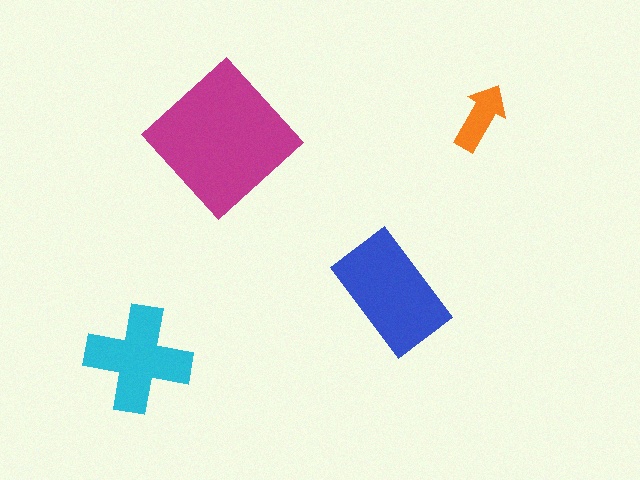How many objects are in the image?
There are 4 objects in the image.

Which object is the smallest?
The orange arrow.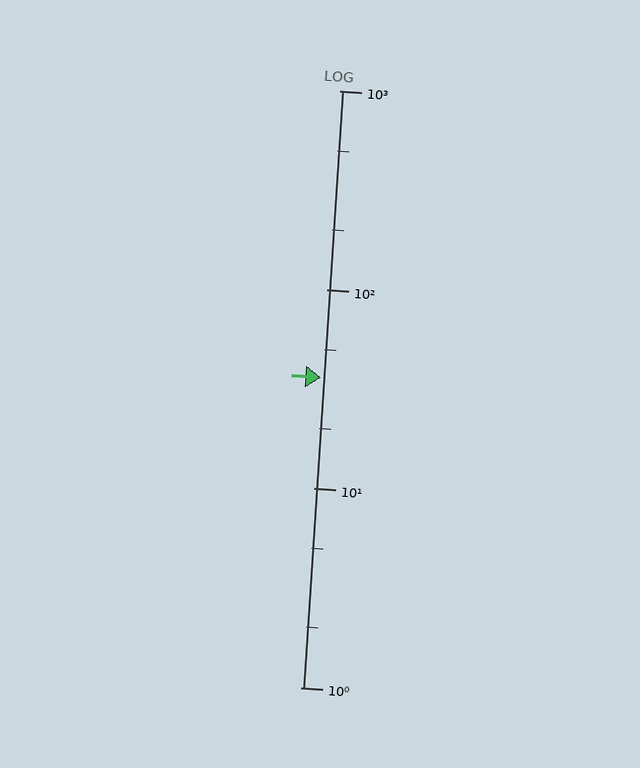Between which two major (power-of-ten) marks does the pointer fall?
The pointer is between 10 and 100.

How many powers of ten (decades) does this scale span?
The scale spans 3 decades, from 1 to 1000.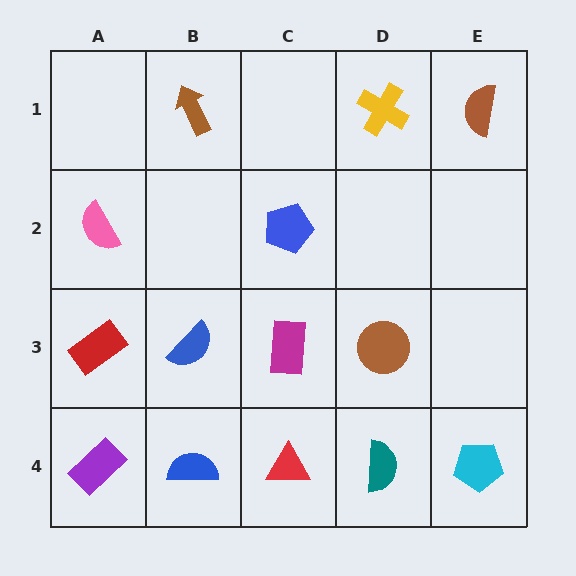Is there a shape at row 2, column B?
No, that cell is empty.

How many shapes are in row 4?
5 shapes.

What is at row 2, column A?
A pink semicircle.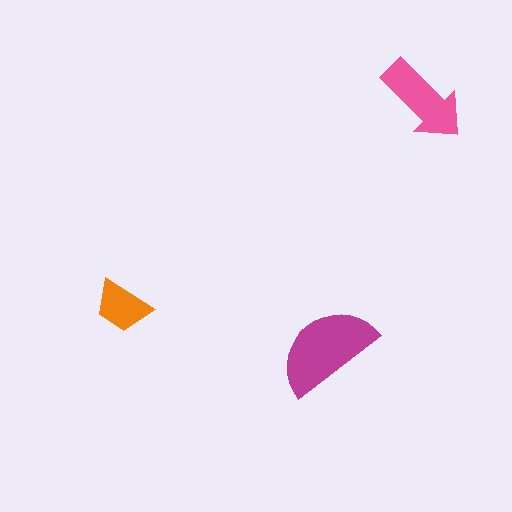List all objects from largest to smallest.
The magenta semicircle, the pink arrow, the orange trapezoid.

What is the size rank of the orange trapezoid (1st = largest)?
3rd.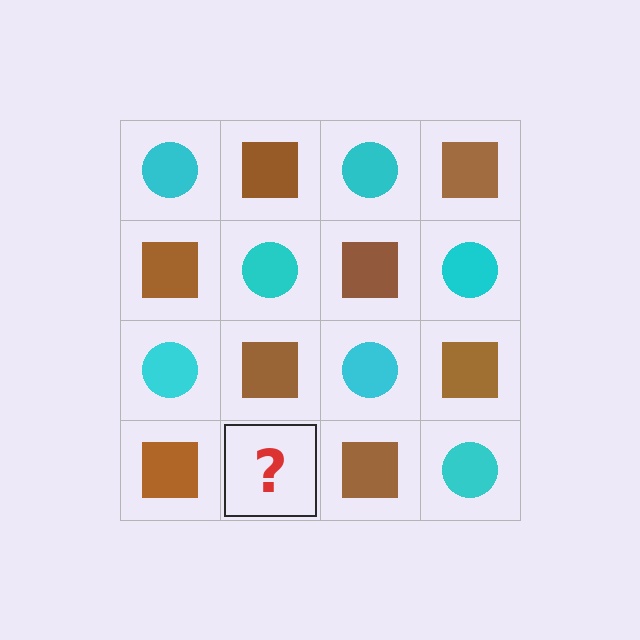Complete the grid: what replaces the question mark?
The question mark should be replaced with a cyan circle.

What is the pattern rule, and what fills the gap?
The rule is that it alternates cyan circle and brown square in a checkerboard pattern. The gap should be filled with a cyan circle.